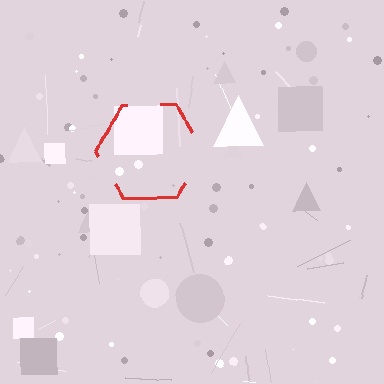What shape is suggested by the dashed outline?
The dashed outline suggests a hexagon.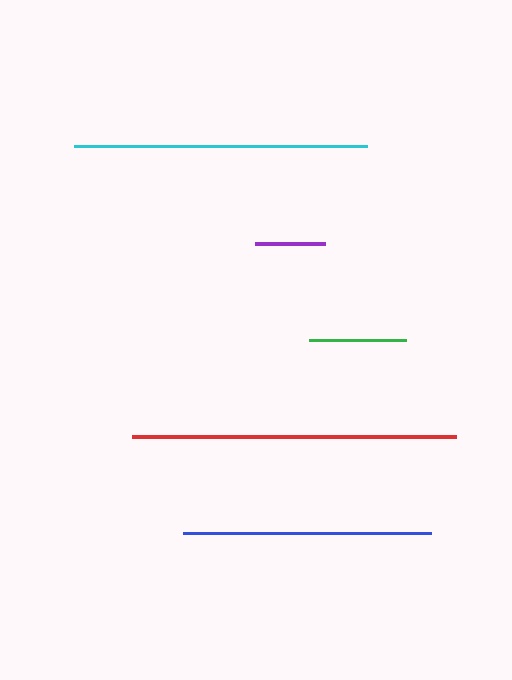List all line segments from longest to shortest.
From longest to shortest: red, cyan, blue, green, purple.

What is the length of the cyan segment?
The cyan segment is approximately 293 pixels long.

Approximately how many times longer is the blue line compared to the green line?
The blue line is approximately 2.6 times the length of the green line.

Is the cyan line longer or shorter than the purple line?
The cyan line is longer than the purple line.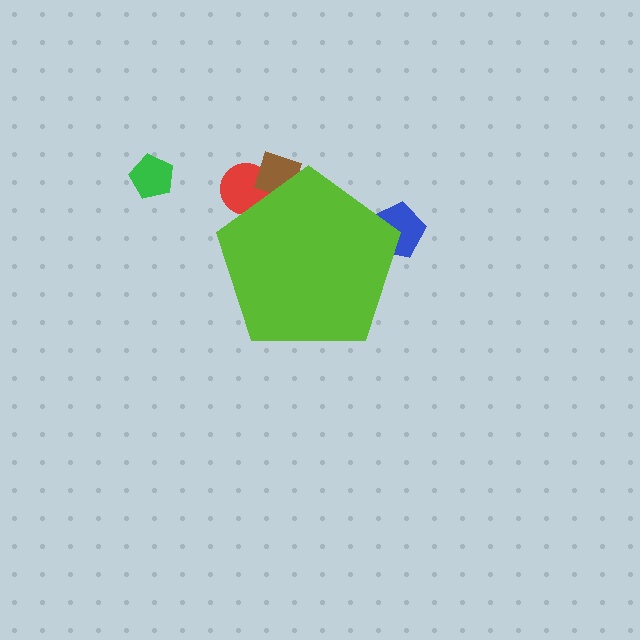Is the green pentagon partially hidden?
No, the green pentagon is fully visible.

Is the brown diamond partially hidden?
Yes, the brown diamond is partially hidden behind the lime pentagon.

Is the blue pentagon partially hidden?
Yes, the blue pentagon is partially hidden behind the lime pentagon.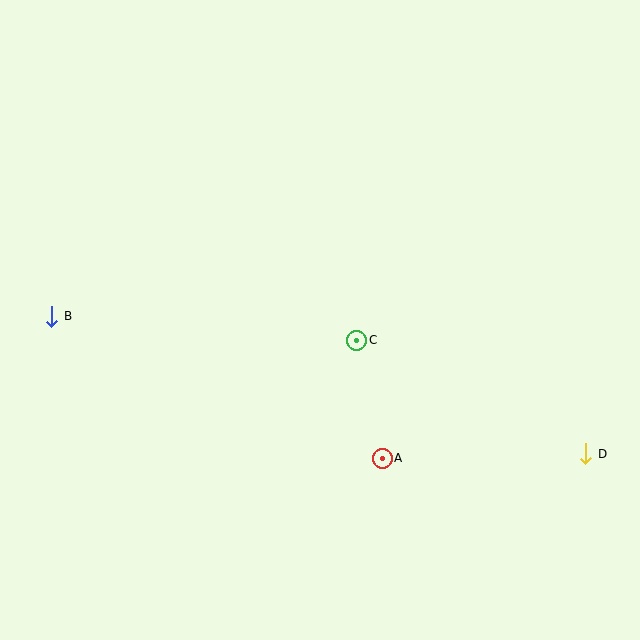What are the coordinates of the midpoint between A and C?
The midpoint between A and C is at (369, 399).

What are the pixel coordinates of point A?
Point A is at (382, 458).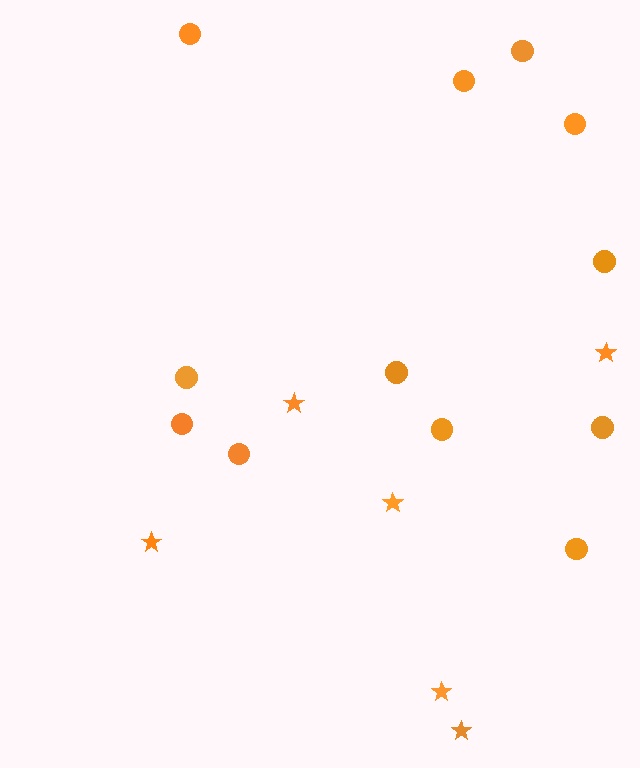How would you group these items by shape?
There are 2 groups: one group of circles (12) and one group of stars (6).